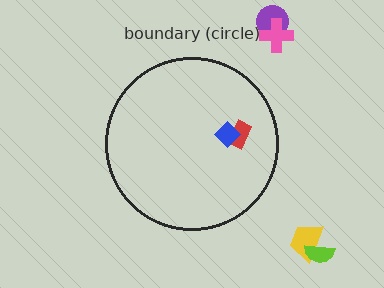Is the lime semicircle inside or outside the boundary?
Outside.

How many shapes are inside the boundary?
2 inside, 4 outside.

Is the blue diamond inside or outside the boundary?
Inside.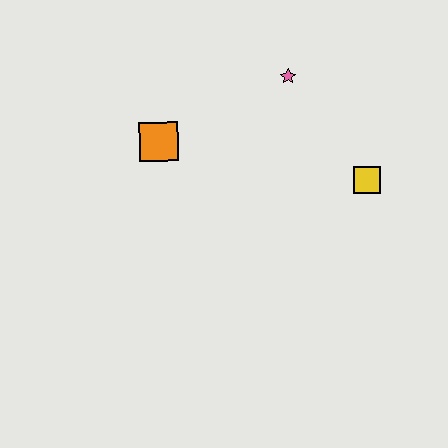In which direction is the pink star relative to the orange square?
The pink star is to the right of the orange square.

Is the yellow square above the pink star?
No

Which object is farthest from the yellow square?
The orange square is farthest from the yellow square.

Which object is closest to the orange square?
The pink star is closest to the orange square.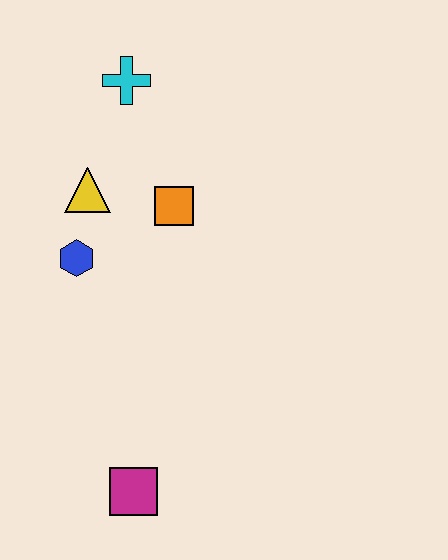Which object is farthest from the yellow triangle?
The magenta square is farthest from the yellow triangle.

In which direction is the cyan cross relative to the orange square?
The cyan cross is above the orange square.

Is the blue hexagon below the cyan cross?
Yes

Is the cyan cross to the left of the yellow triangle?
No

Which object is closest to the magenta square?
The blue hexagon is closest to the magenta square.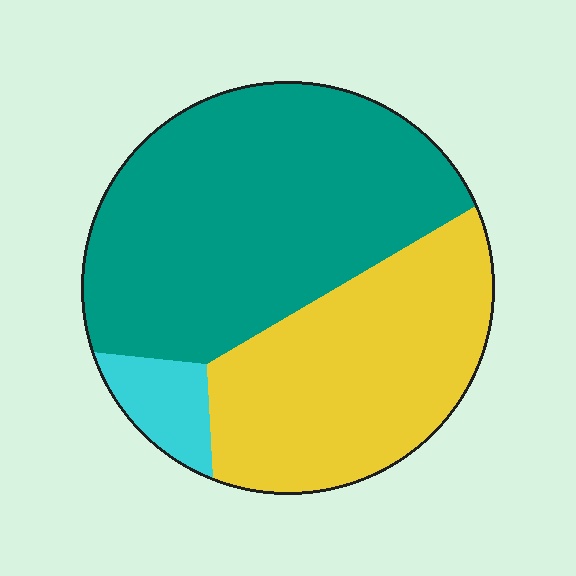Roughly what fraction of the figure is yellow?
Yellow covers about 40% of the figure.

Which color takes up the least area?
Cyan, at roughly 5%.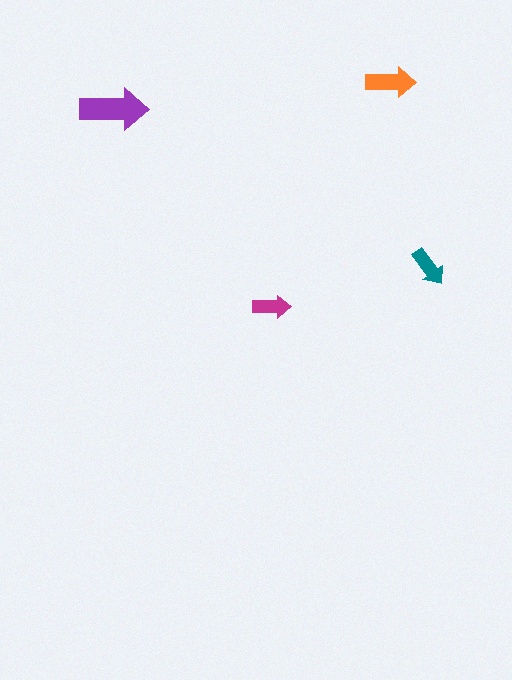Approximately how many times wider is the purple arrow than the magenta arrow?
About 2 times wider.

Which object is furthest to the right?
The teal arrow is rightmost.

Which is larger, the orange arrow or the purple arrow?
The purple one.